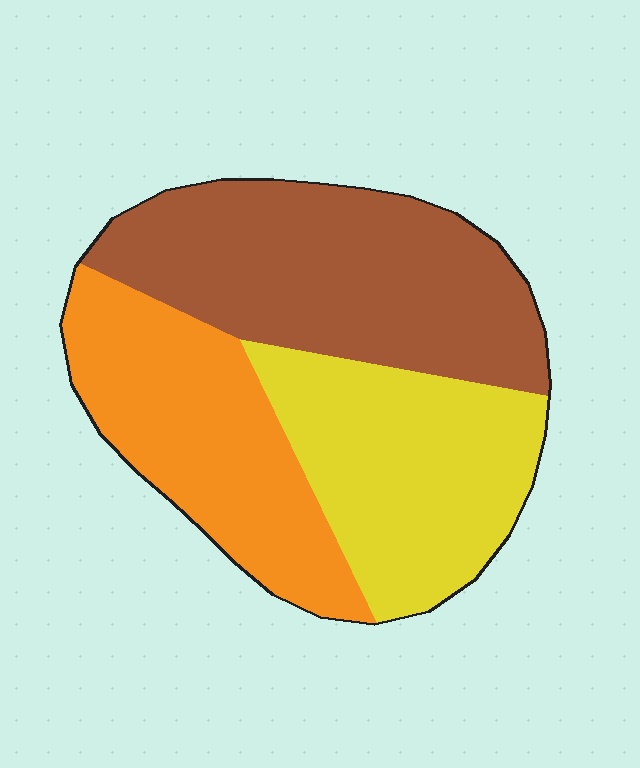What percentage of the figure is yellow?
Yellow takes up between a quarter and a half of the figure.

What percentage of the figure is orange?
Orange takes up between a quarter and a half of the figure.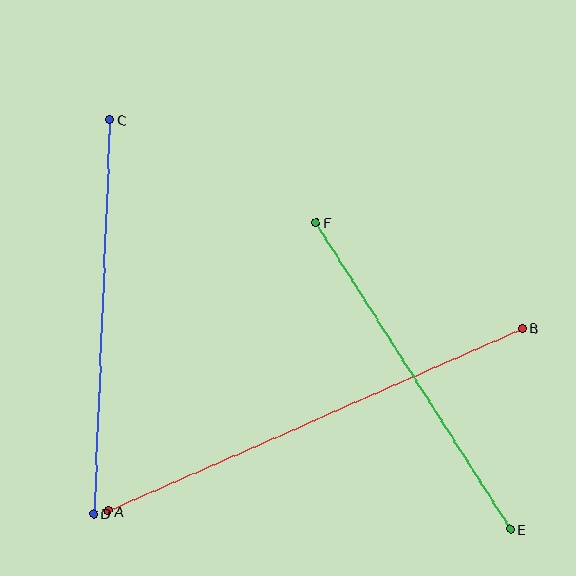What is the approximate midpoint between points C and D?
The midpoint is at approximately (102, 317) pixels.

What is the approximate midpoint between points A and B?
The midpoint is at approximately (315, 419) pixels.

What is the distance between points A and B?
The distance is approximately 453 pixels.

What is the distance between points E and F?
The distance is approximately 363 pixels.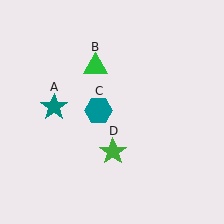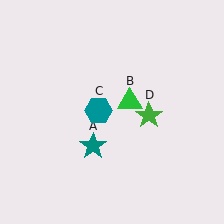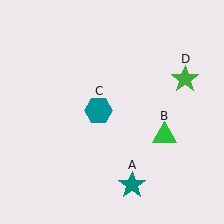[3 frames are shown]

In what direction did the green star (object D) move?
The green star (object D) moved up and to the right.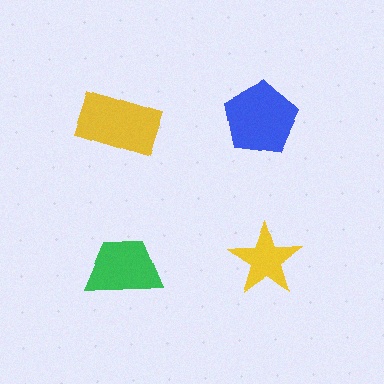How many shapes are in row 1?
2 shapes.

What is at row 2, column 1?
A green trapezoid.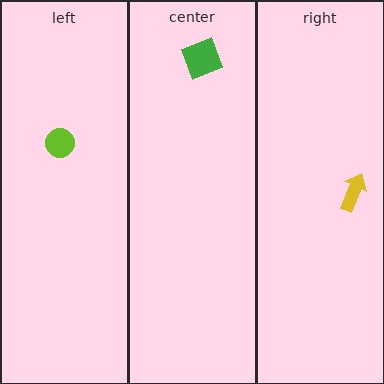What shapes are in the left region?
The lime circle.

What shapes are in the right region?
The yellow arrow.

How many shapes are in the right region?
1.